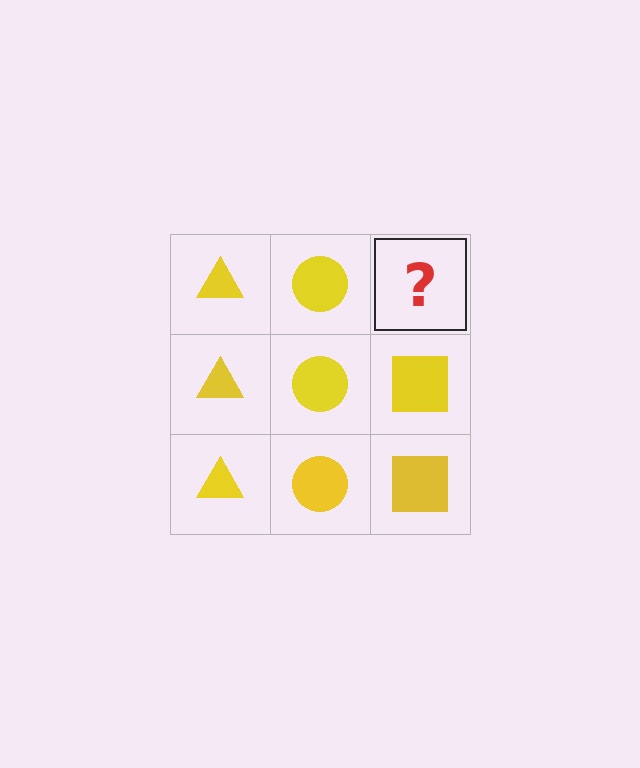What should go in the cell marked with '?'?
The missing cell should contain a yellow square.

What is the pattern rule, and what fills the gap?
The rule is that each column has a consistent shape. The gap should be filled with a yellow square.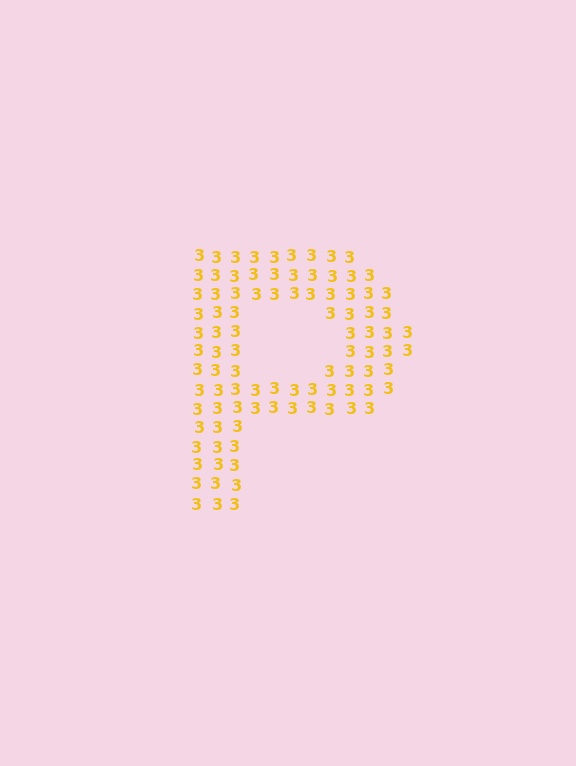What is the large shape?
The large shape is the letter P.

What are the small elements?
The small elements are digit 3's.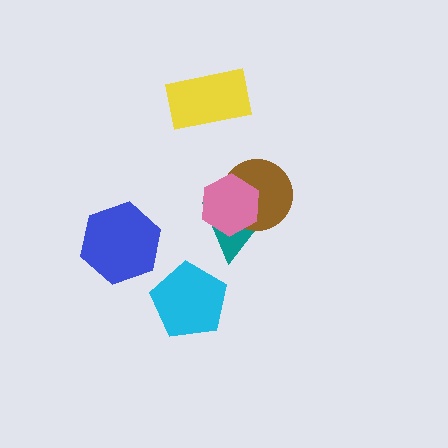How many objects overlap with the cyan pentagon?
0 objects overlap with the cyan pentagon.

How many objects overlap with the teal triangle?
2 objects overlap with the teal triangle.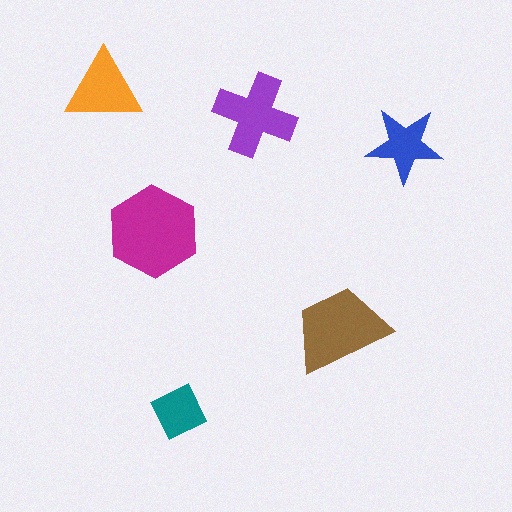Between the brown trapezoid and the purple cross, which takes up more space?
The brown trapezoid.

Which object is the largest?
The magenta hexagon.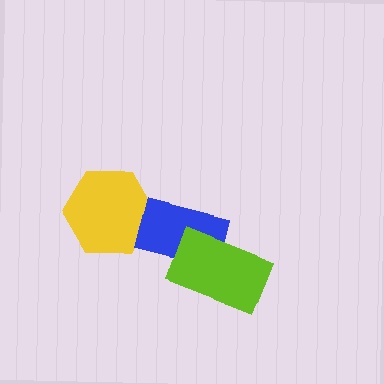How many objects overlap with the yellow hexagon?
1 object overlaps with the yellow hexagon.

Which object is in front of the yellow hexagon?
The blue rectangle is in front of the yellow hexagon.